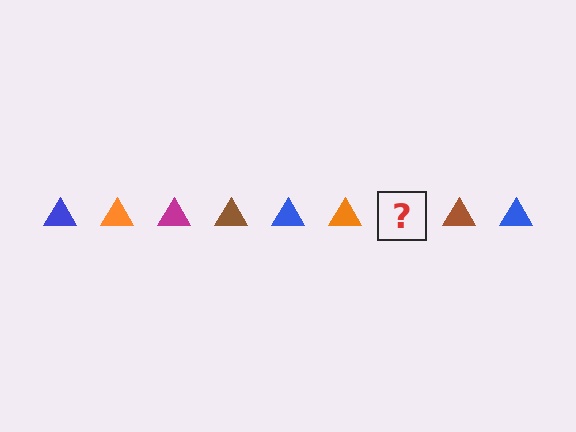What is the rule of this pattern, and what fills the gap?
The rule is that the pattern cycles through blue, orange, magenta, brown triangles. The gap should be filled with a magenta triangle.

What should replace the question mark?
The question mark should be replaced with a magenta triangle.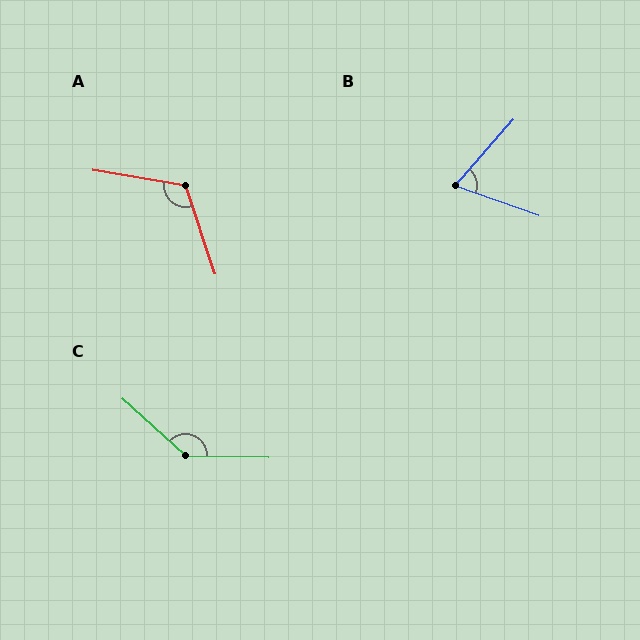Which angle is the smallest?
B, at approximately 68 degrees.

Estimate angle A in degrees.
Approximately 118 degrees.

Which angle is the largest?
C, at approximately 139 degrees.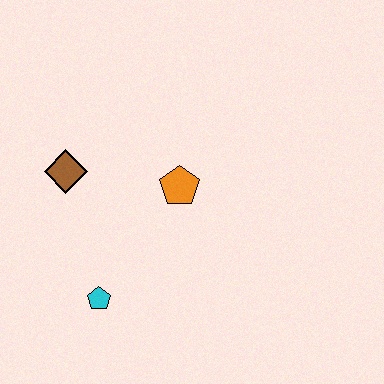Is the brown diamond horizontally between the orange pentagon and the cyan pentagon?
No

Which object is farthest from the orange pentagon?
The cyan pentagon is farthest from the orange pentagon.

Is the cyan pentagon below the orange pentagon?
Yes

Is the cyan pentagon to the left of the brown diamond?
No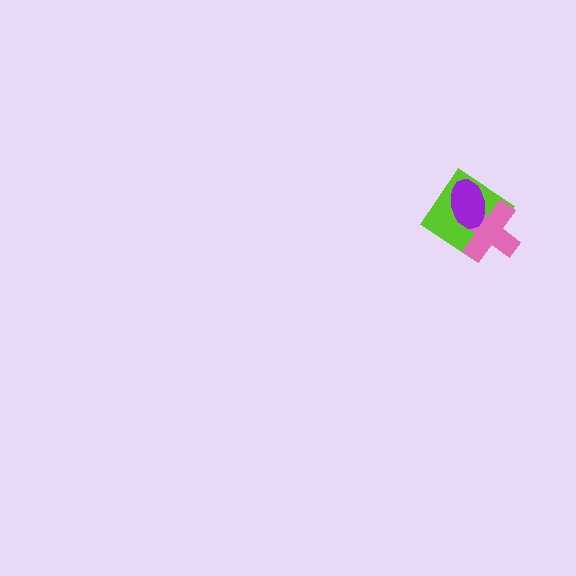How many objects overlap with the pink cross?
2 objects overlap with the pink cross.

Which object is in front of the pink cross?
The purple ellipse is in front of the pink cross.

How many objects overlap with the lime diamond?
2 objects overlap with the lime diamond.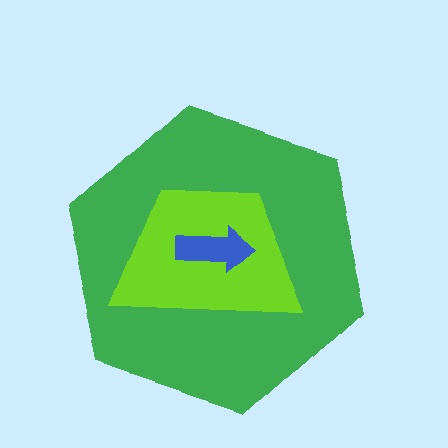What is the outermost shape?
The green hexagon.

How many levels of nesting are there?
3.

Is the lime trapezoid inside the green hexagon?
Yes.